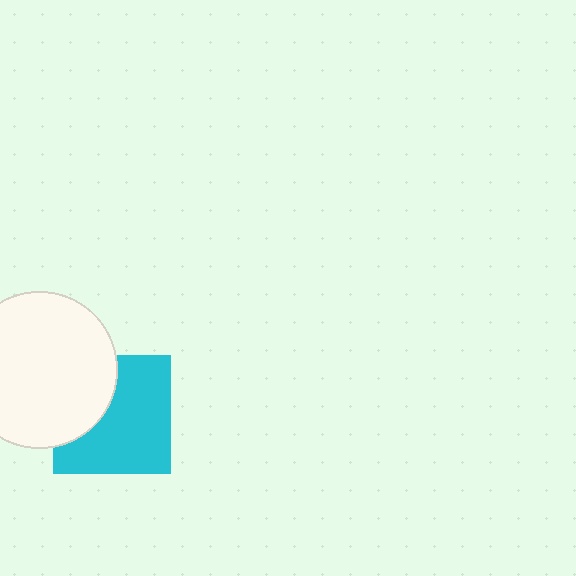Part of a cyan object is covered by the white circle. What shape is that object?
It is a square.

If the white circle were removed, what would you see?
You would see the complete cyan square.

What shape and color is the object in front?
The object in front is a white circle.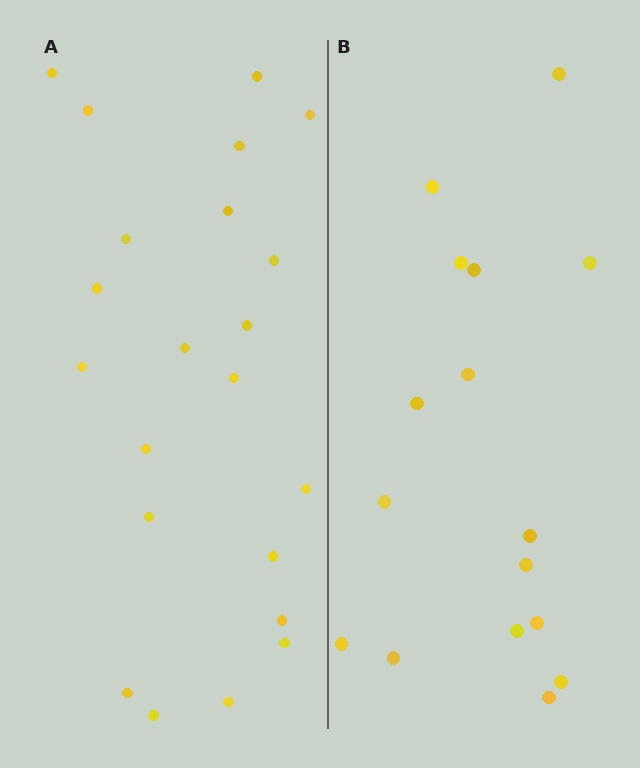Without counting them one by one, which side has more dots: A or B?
Region A (the left region) has more dots.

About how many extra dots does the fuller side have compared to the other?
Region A has about 6 more dots than region B.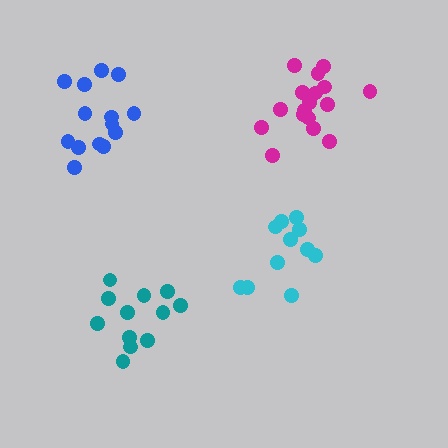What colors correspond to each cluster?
The clusters are colored: teal, cyan, blue, magenta.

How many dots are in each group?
Group 1: 12 dots, Group 2: 11 dots, Group 3: 14 dots, Group 4: 17 dots (54 total).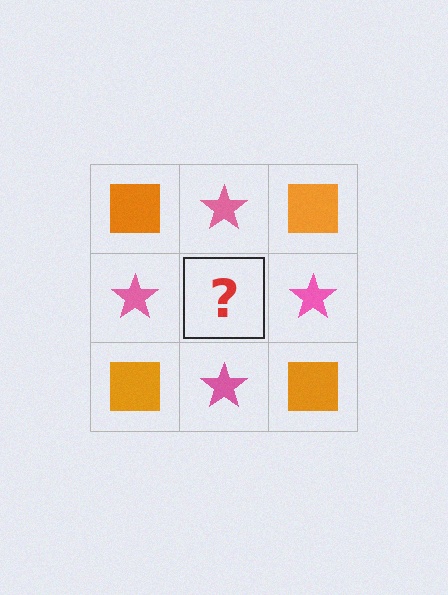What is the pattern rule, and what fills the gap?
The rule is that it alternates orange square and pink star in a checkerboard pattern. The gap should be filled with an orange square.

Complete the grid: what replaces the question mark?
The question mark should be replaced with an orange square.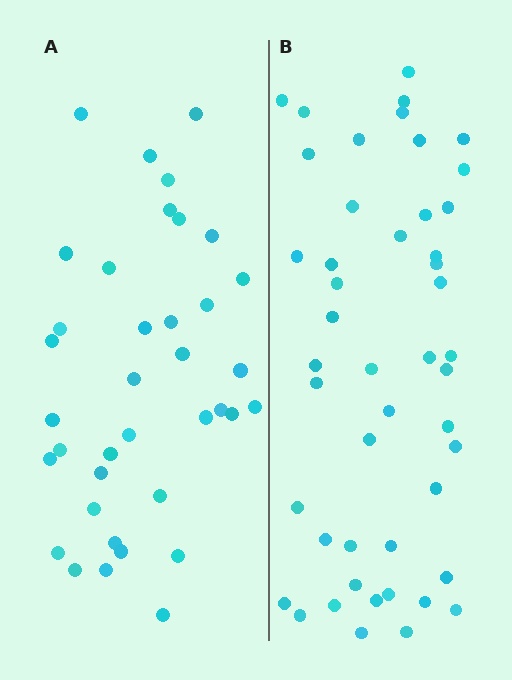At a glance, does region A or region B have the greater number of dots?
Region B (the right region) has more dots.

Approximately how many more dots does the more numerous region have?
Region B has roughly 10 or so more dots than region A.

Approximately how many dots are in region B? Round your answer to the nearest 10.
About 50 dots. (The exact count is 47, which rounds to 50.)